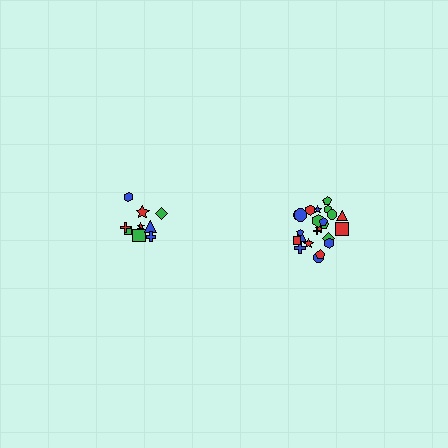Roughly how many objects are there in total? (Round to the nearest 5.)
Roughly 35 objects in total.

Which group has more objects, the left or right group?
The right group.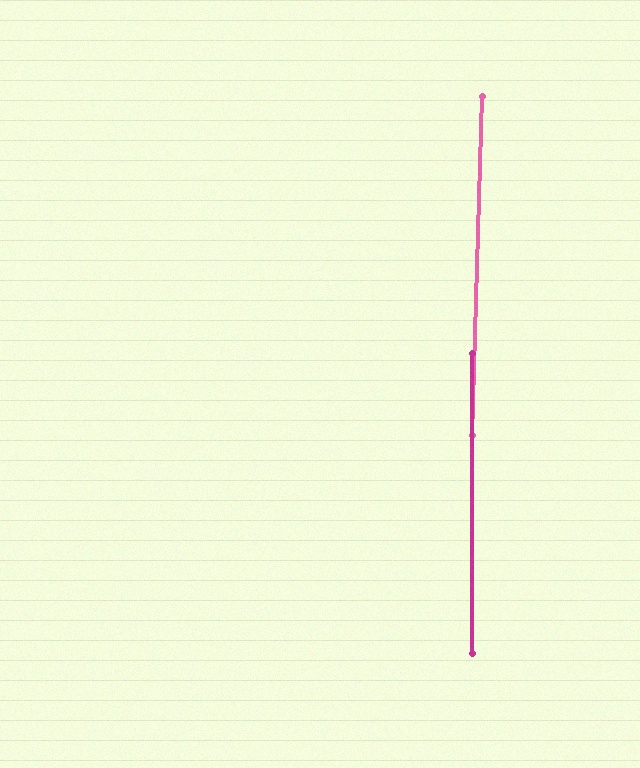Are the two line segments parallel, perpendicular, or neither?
Parallel — their directions differ by only 1.7°.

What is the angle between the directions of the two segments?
Approximately 2 degrees.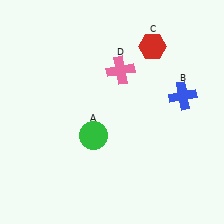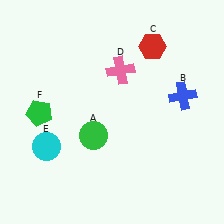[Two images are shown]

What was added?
A cyan circle (E), a green pentagon (F) were added in Image 2.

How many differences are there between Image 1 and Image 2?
There are 2 differences between the two images.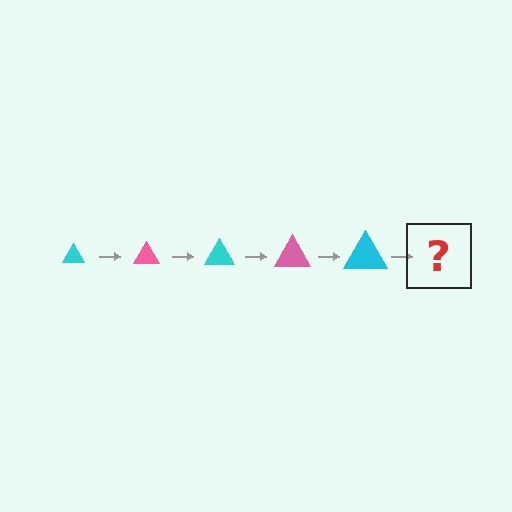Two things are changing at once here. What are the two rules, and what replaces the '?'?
The two rules are that the triangle grows larger each step and the color cycles through cyan and pink. The '?' should be a pink triangle, larger than the previous one.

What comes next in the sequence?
The next element should be a pink triangle, larger than the previous one.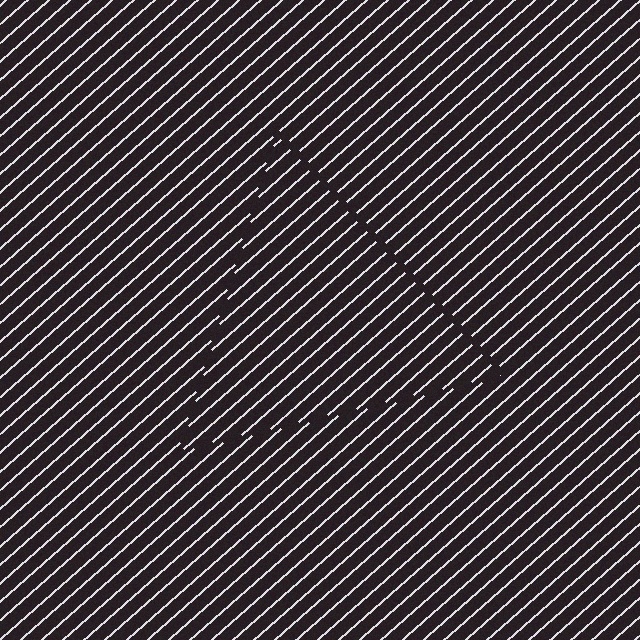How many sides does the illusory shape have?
3 sides — the line-ends trace a triangle.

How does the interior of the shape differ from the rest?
The interior of the shape contains the same grating, shifted by half a period — the contour is defined by the phase discontinuity where line-ends from the inner and outer gratings abut.